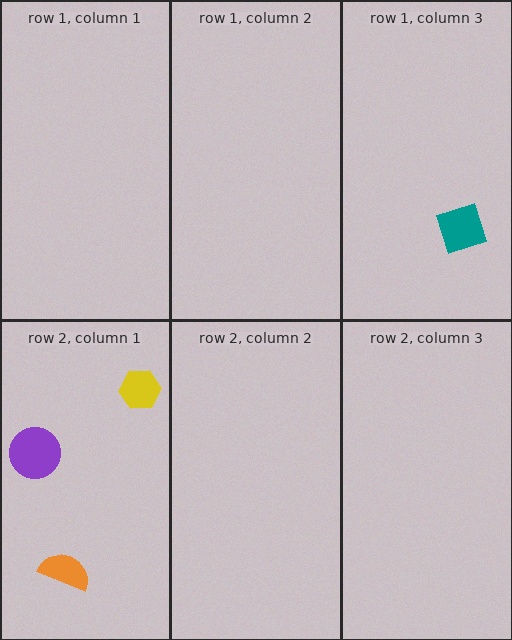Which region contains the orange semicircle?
The row 2, column 1 region.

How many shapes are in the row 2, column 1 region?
3.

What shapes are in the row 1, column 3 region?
The teal diamond.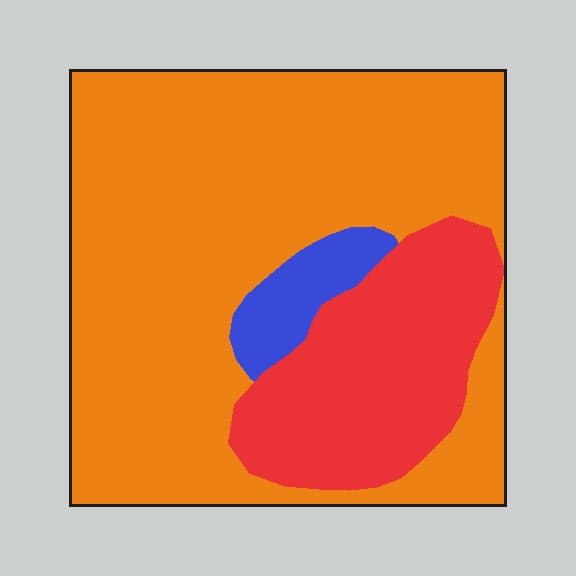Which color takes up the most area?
Orange, at roughly 70%.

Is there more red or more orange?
Orange.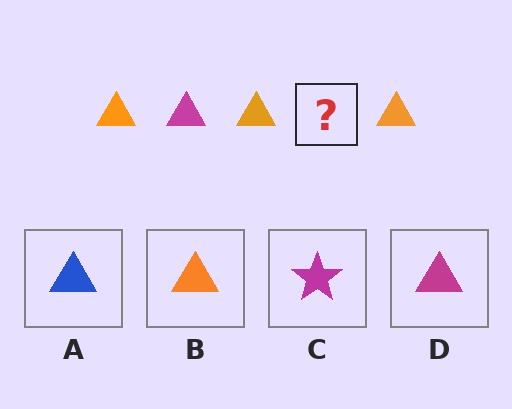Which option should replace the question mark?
Option D.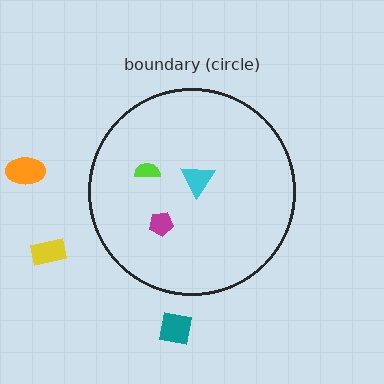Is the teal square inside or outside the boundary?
Outside.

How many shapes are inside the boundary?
3 inside, 3 outside.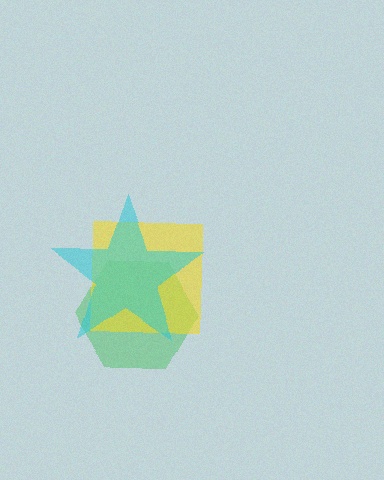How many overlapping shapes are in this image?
There are 3 overlapping shapes in the image.